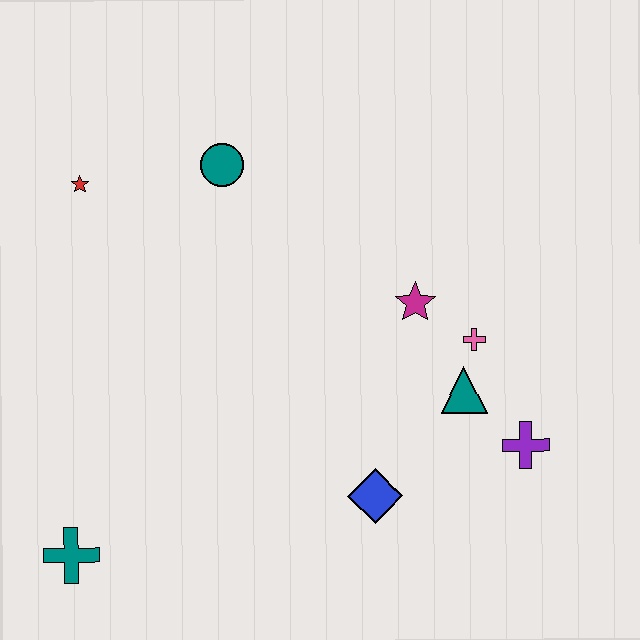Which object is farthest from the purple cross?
The red star is farthest from the purple cross.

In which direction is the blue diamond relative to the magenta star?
The blue diamond is below the magenta star.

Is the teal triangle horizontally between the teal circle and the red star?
No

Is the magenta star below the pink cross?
No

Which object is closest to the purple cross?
The teal triangle is closest to the purple cross.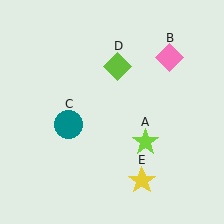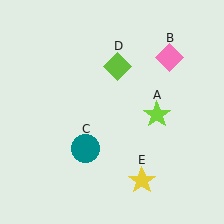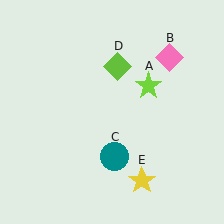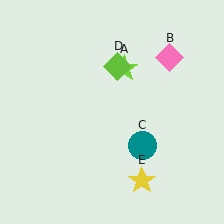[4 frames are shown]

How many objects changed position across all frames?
2 objects changed position: lime star (object A), teal circle (object C).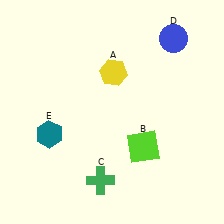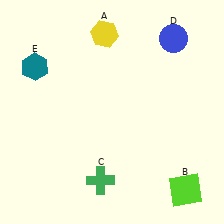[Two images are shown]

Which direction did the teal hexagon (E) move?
The teal hexagon (E) moved up.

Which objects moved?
The objects that moved are: the yellow hexagon (A), the lime square (B), the teal hexagon (E).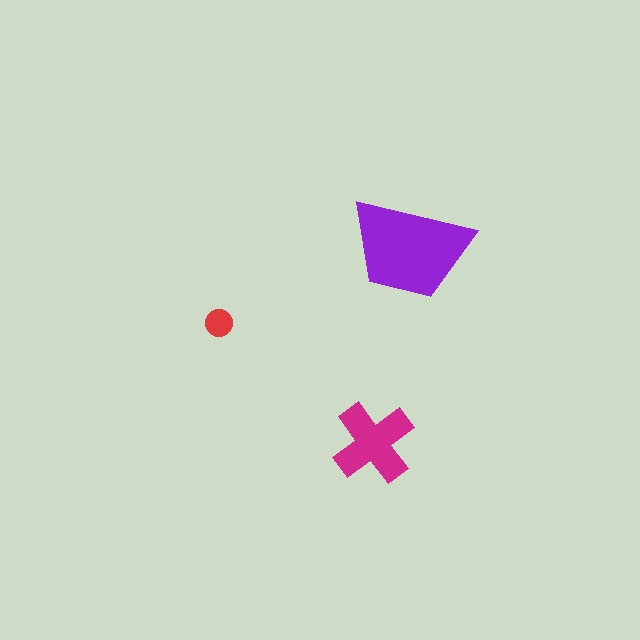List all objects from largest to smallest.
The purple trapezoid, the magenta cross, the red circle.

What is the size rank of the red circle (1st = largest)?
3rd.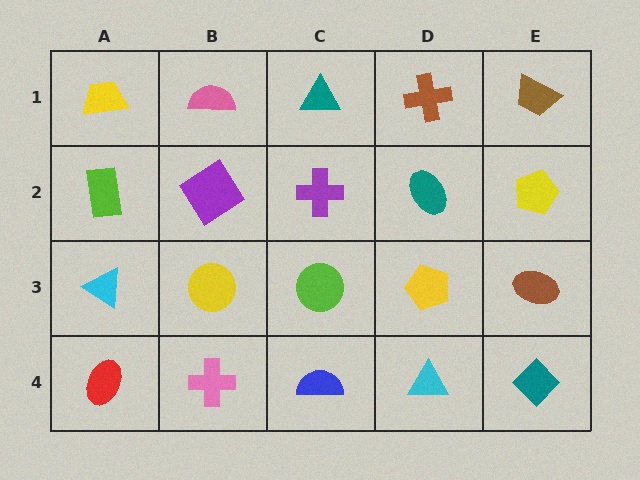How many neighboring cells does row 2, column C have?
4.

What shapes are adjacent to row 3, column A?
A lime rectangle (row 2, column A), a red ellipse (row 4, column A), a yellow circle (row 3, column B).